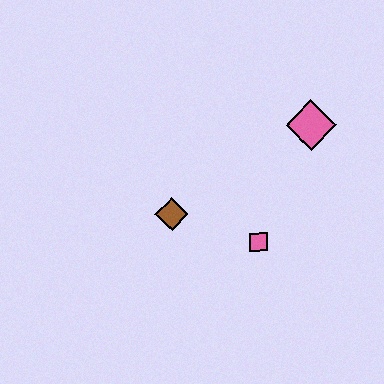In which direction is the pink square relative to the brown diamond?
The pink square is to the right of the brown diamond.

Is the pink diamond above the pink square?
Yes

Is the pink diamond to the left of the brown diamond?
No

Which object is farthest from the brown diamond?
The pink diamond is farthest from the brown diamond.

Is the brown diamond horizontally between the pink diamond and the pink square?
No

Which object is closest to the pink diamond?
The pink square is closest to the pink diamond.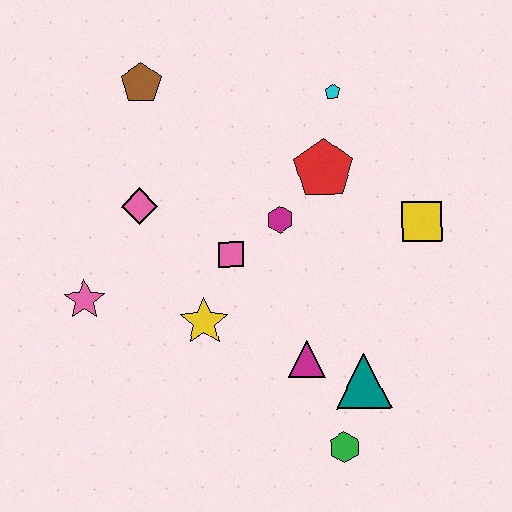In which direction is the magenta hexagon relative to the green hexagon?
The magenta hexagon is above the green hexagon.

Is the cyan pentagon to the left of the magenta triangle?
No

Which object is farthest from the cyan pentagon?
The green hexagon is farthest from the cyan pentagon.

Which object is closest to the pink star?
The pink diamond is closest to the pink star.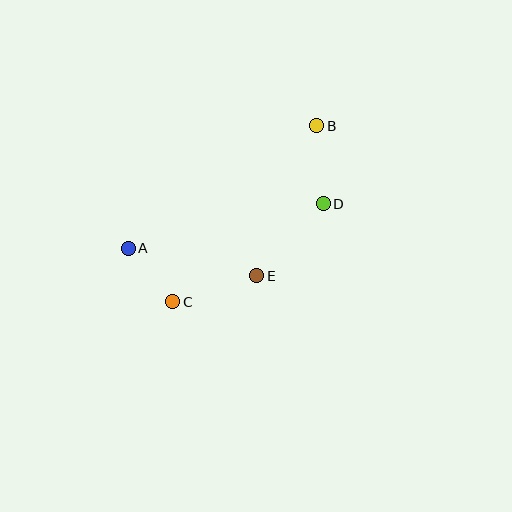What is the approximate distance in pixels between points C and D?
The distance between C and D is approximately 179 pixels.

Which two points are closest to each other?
Points A and C are closest to each other.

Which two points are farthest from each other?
Points B and C are farthest from each other.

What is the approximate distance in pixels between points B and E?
The distance between B and E is approximately 161 pixels.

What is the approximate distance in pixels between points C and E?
The distance between C and E is approximately 88 pixels.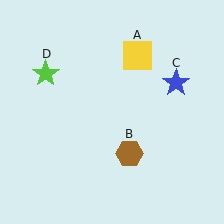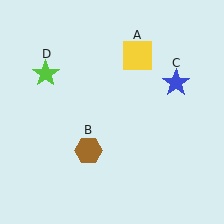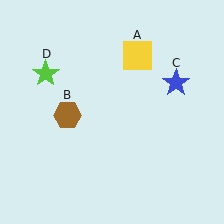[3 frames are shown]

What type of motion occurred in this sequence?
The brown hexagon (object B) rotated clockwise around the center of the scene.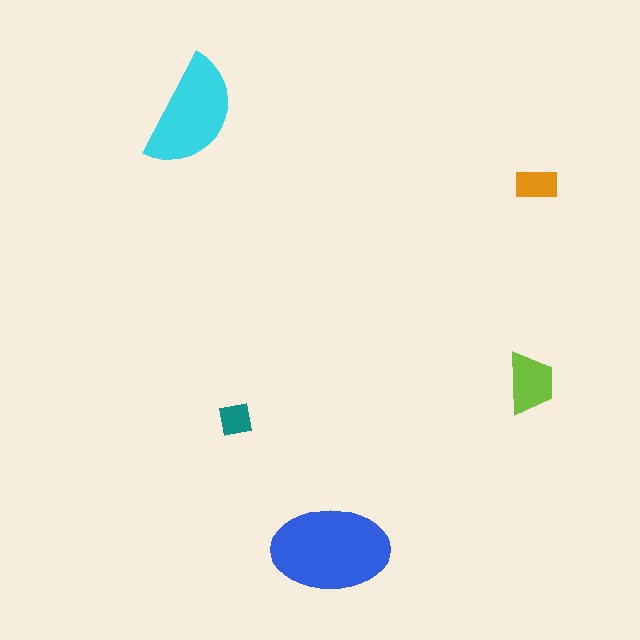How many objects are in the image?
There are 5 objects in the image.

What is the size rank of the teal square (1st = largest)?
5th.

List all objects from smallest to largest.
The teal square, the orange rectangle, the lime trapezoid, the cyan semicircle, the blue ellipse.